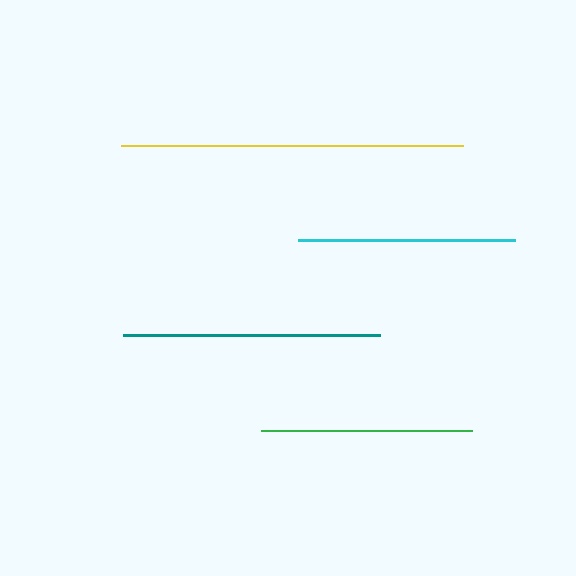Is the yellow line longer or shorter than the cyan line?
The yellow line is longer than the cyan line.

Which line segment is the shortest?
The green line is the shortest at approximately 210 pixels.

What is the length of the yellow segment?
The yellow segment is approximately 342 pixels long.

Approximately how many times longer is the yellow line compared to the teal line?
The yellow line is approximately 1.3 times the length of the teal line.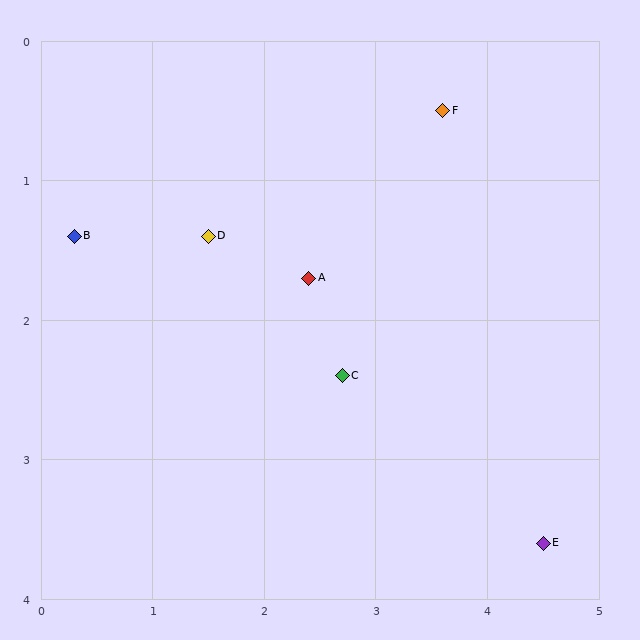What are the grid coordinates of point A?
Point A is at approximately (2.4, 1.7).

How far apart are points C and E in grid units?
Points C and E are about 2.2 grid units apart.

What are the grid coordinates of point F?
Point F is at approximately (3.6, 0.5).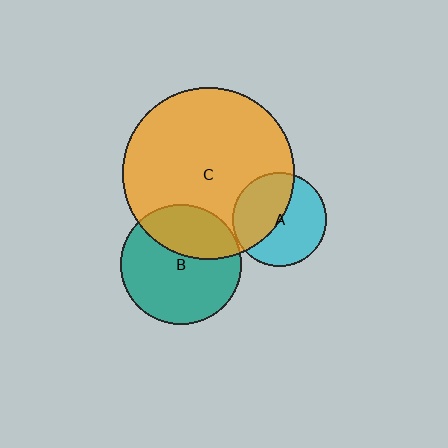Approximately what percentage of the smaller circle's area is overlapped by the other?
Approximately 45%.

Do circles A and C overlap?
Yes.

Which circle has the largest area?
Circle C (orange).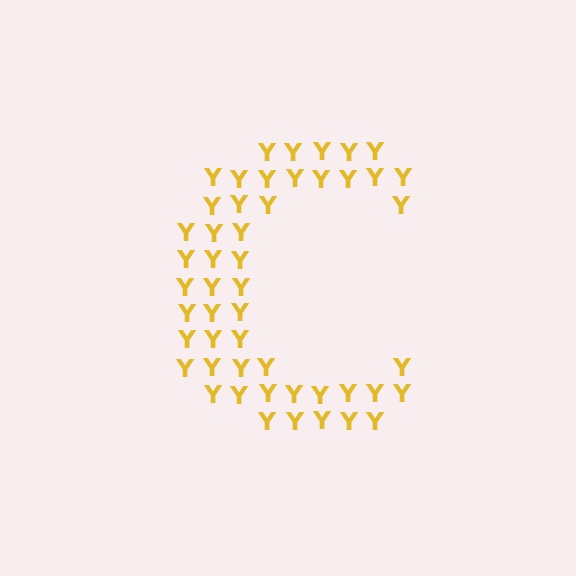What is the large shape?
The large shape is the letter C.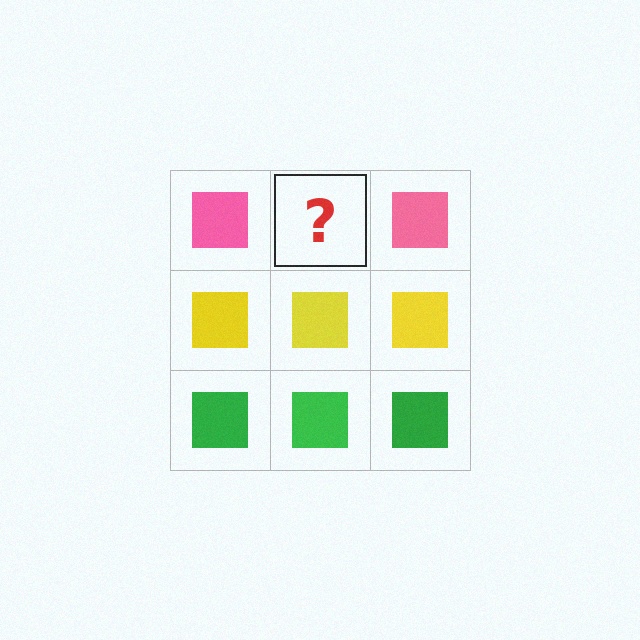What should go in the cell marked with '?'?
The missing cell should contain a pink square.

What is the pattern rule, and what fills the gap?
The rule is that each row has a consistent color. The gap should be filled with a pink square.